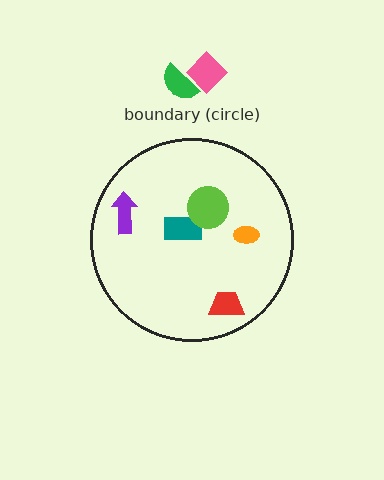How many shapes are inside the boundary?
5 inside, 2 outside.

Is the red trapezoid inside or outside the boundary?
Inside.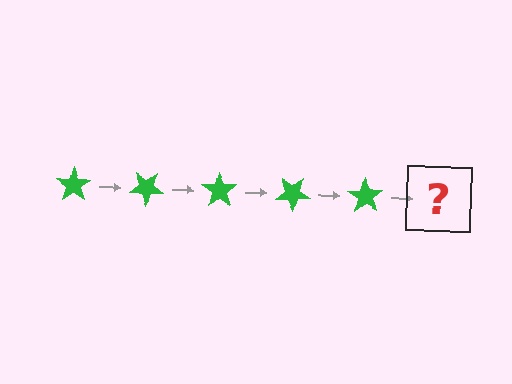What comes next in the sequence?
The next element should be a green star rotated 175 degrees.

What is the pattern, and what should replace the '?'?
The pattern is that the star rotates 35 degrees each step. The '?' should be a green star rotated 175 degrees.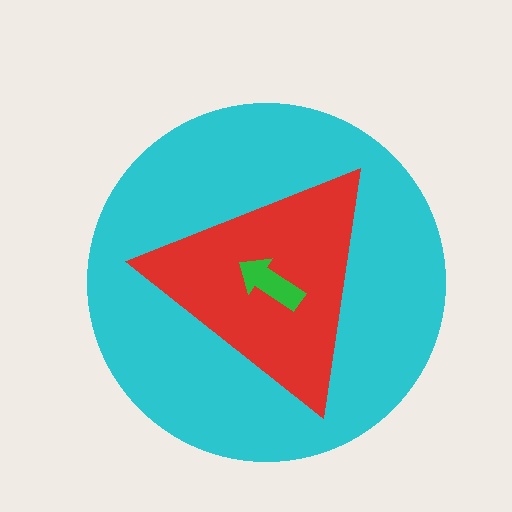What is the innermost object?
The green arrow.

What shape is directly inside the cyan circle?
The red triangle.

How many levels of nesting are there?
3.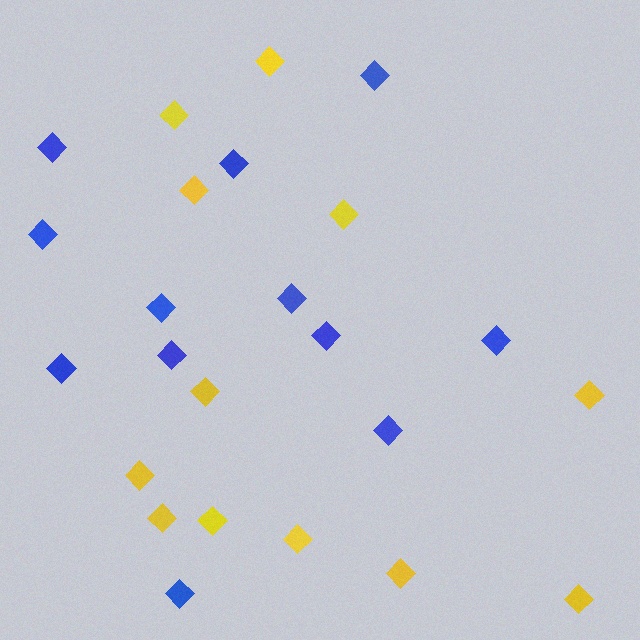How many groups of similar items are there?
There are 2 groups: one group of blue diamonds (12) and one group of yellow diamonds (12).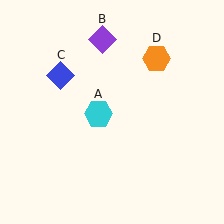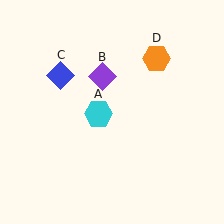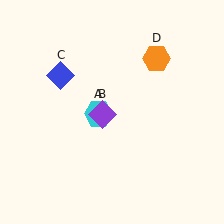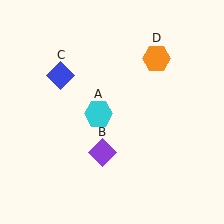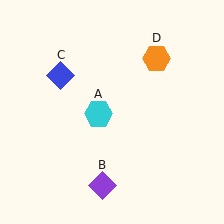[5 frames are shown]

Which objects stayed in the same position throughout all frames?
Cyan hexagon (object A) and blue diamond (object C) and orange hexagon (object D) remained stationary.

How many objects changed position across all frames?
1 object changed position: purple diamond (object B).